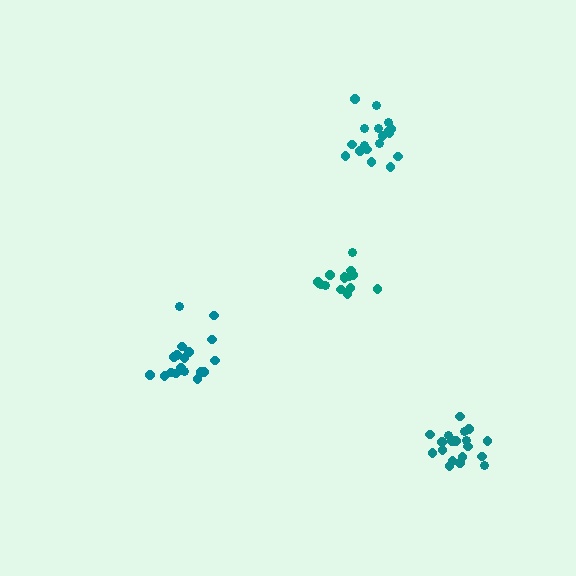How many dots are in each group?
Group 1: 14 dots, Group 2: 19 dots, Group 3: 18 dots, Group 4: 18 dots (69 total).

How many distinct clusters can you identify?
There are 4 distinct clusters.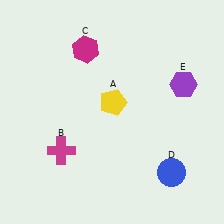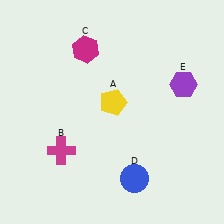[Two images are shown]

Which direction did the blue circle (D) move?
The blue circle (D) moved left.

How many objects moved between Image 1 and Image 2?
1 object moved between the two images.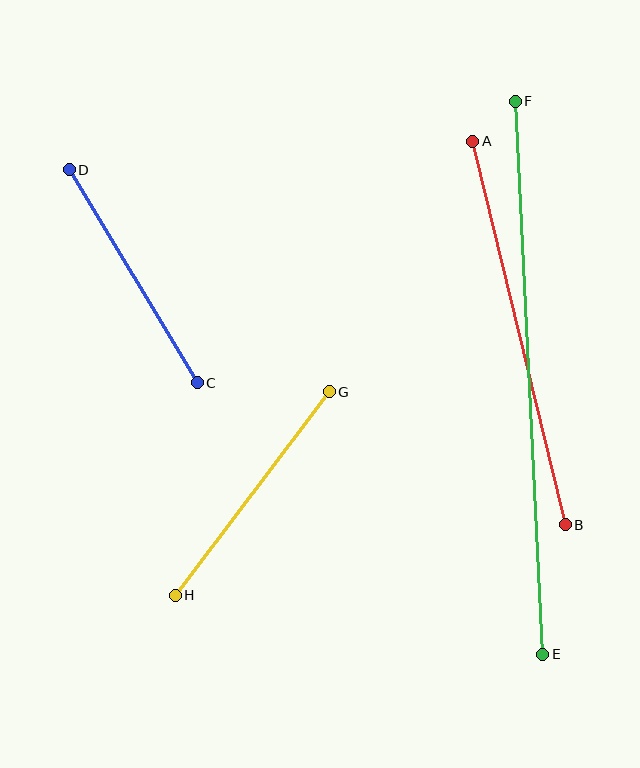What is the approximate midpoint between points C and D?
The midpoint is at approximately (133, 276) pixels.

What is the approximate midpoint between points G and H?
The midpoint is at approximately (252, 494) pixels.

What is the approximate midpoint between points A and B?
The midpoint is at approximately (519, 333) pixels.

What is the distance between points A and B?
The distance is approximately 395 pixels.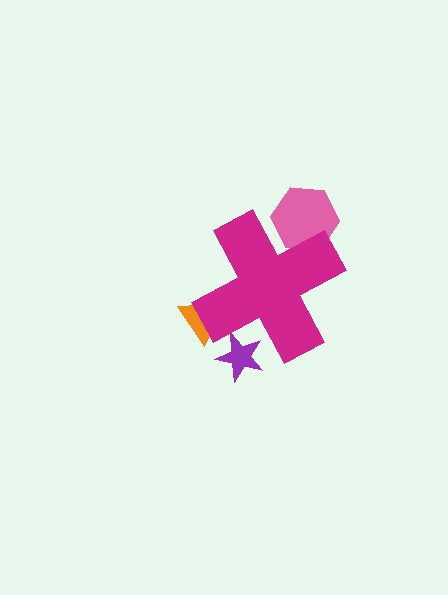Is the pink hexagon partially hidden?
Yes, the pink hexagon is partially hidden behind the magenta cross.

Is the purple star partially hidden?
Yes, the purple star is partially hidden behind the magenta cross.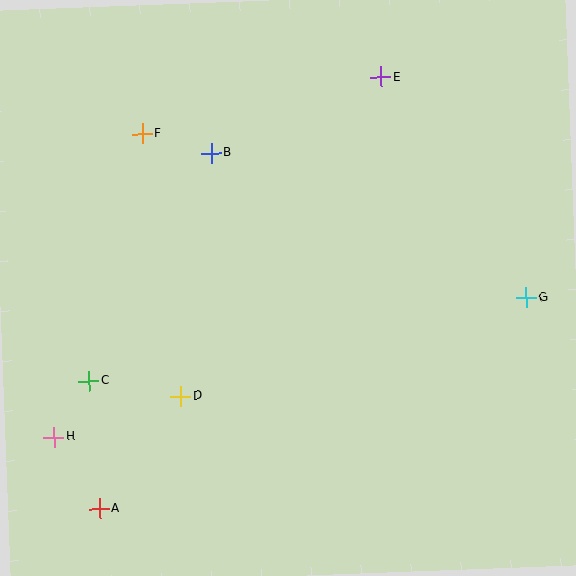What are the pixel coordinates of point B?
Point B is at (211, 153).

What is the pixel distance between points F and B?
The distance between F and B is 71 pixels.